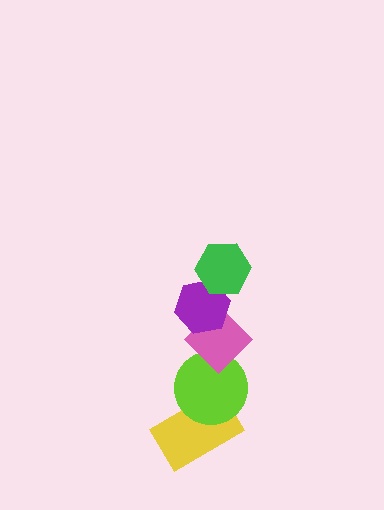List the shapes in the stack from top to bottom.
From top to bottom: the green hexagon, the purple hexagon, the pink diamond, the lime circle, the yellow rectangle.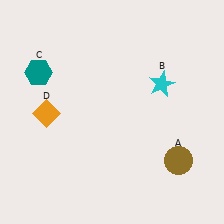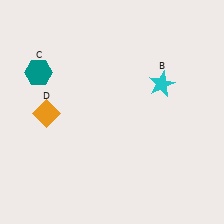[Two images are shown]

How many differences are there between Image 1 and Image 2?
There is 1 difference between the two images.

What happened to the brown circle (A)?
The brown circle (A) was removed in Image 2. It was in the bottom-right area of Image 1.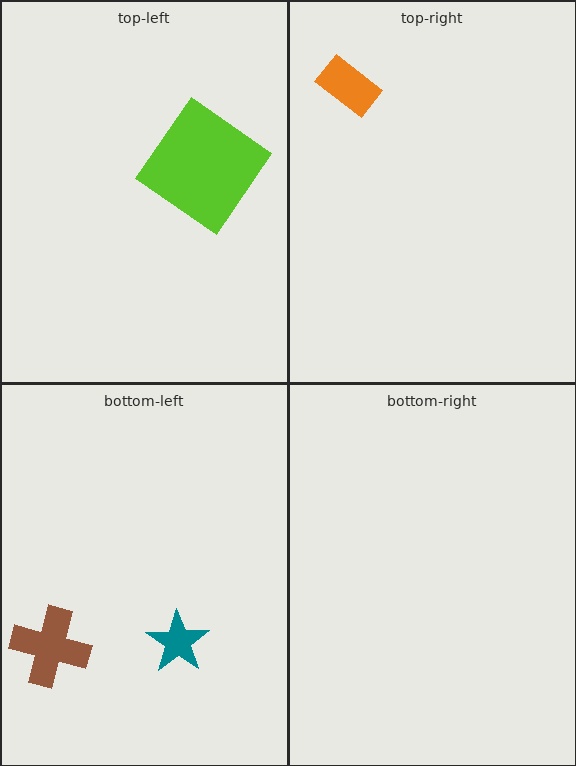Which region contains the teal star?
The bottom-left region.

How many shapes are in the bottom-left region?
2.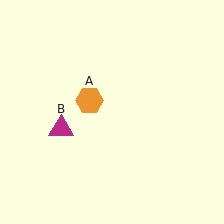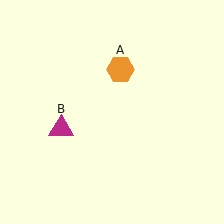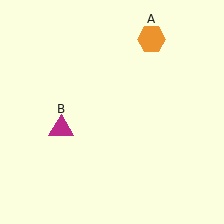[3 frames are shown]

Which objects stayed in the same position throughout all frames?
Magenta triangle (object B) remained stationary.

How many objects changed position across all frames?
1 object changed position: orange hexagon (object A).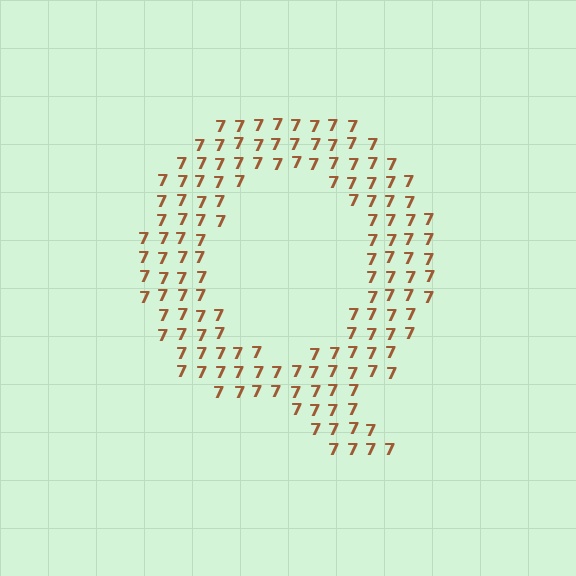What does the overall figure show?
The overall figure shows the letter Q.